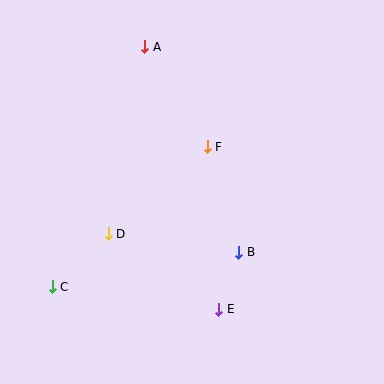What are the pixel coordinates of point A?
Point A is at (145, 47).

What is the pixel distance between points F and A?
The distance between F and A is 118 pixels.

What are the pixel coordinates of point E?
Point E is at (219, 309).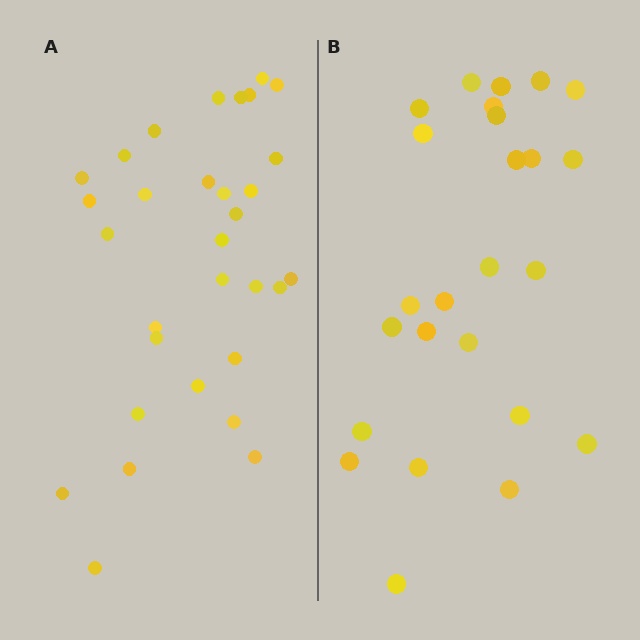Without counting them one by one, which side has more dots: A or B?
Region A (the left region) has more dots.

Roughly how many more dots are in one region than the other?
Region A has about 6 more dots than region B.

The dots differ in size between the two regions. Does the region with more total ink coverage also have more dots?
No. Region B has more total ink coverage because its dots are larger, but region A actually contains more individual dots. Total area can be misleading — the number of items is what matters here.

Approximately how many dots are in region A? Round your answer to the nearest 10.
About 30 dots. (The exact count is 31, which rounds to 30.)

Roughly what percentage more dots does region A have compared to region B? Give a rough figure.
About 25% more.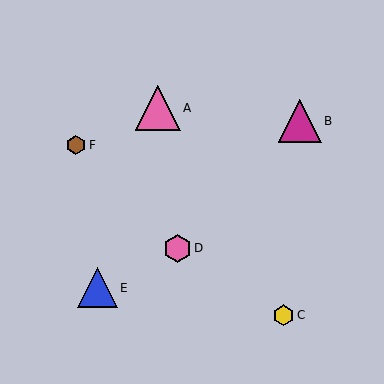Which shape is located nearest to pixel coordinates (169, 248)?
The pink hexagon (labeled D) at (177, 248) is nearest to that location.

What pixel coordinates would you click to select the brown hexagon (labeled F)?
Click at (76, 145) to select the brown hexagon F.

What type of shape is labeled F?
Shape F is a brown hexagon.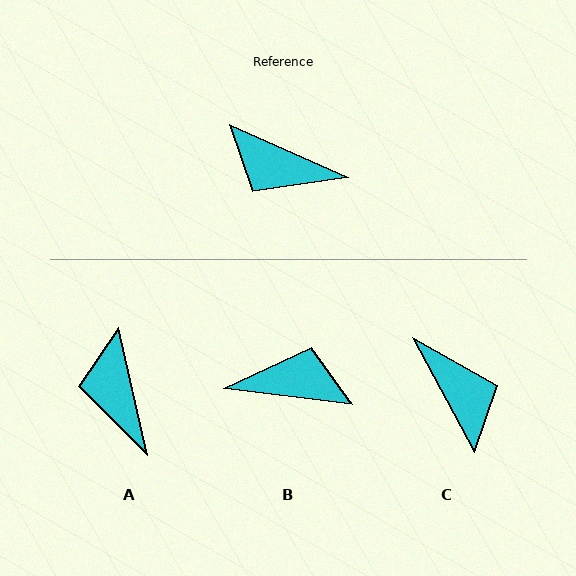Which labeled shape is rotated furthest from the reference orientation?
B, about 163 degrees away.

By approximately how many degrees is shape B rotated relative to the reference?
Approximately 163 degrees clockwise.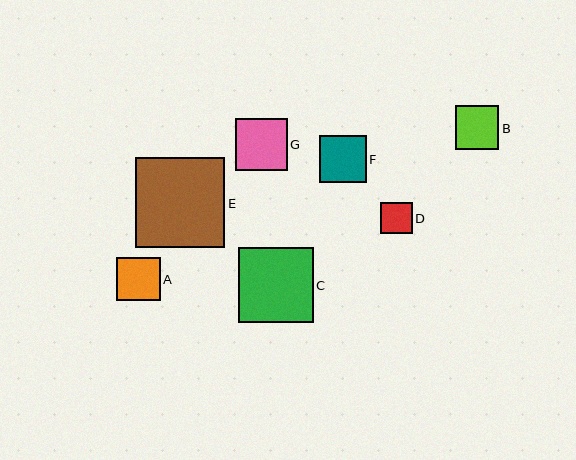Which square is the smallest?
Square D is the smallest with a size of approximately 31 pixels.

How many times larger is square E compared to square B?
Square E is approximately 2.0 times the size of square B.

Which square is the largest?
Square E is the largest with a size of approximately 89 pixels.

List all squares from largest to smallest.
From largest to smallest: E, C, G, F, B, A, D.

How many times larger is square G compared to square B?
Square G is approximately 1.2 times the size of square B.